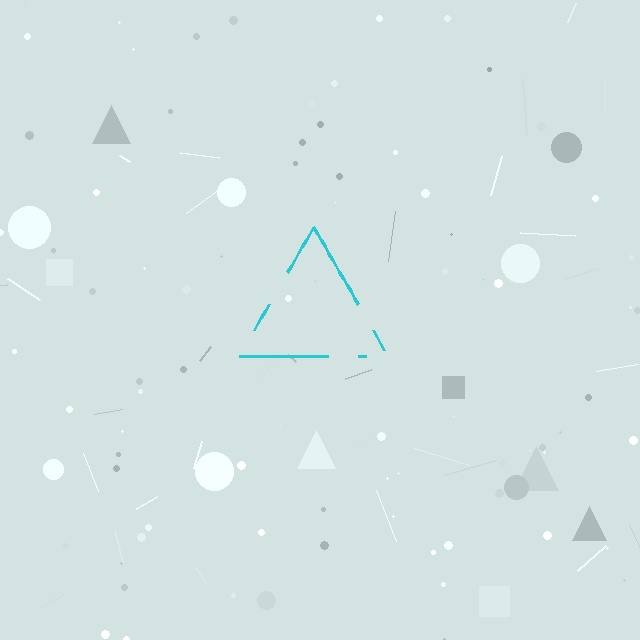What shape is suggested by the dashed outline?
The dashed outline suggests a triangle.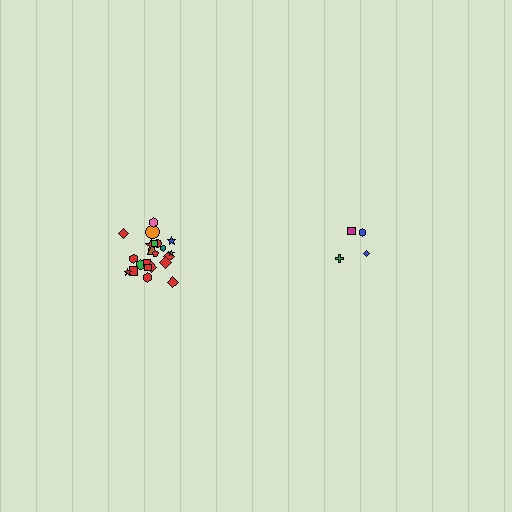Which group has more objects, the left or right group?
The left group.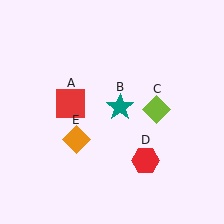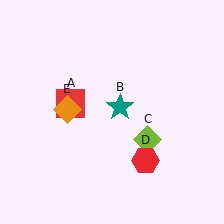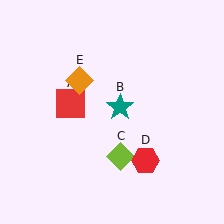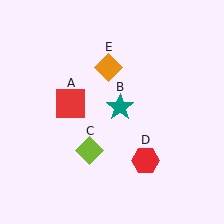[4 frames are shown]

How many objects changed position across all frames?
2 objects changed position: lime diamond (object C), orange diamond (object E).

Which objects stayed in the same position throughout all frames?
Red square (object A) and teal star (object B) and red hexagon (object D) remained stationary.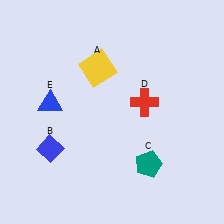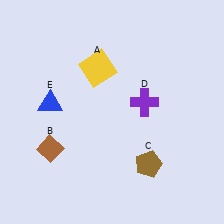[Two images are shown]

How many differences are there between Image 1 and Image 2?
There are 3 differences between the two images.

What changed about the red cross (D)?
In Image 1, D is red. In Image 2, it changed to purple.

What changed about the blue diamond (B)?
In Image 1, B is blue. In Image 2, it changed to brown.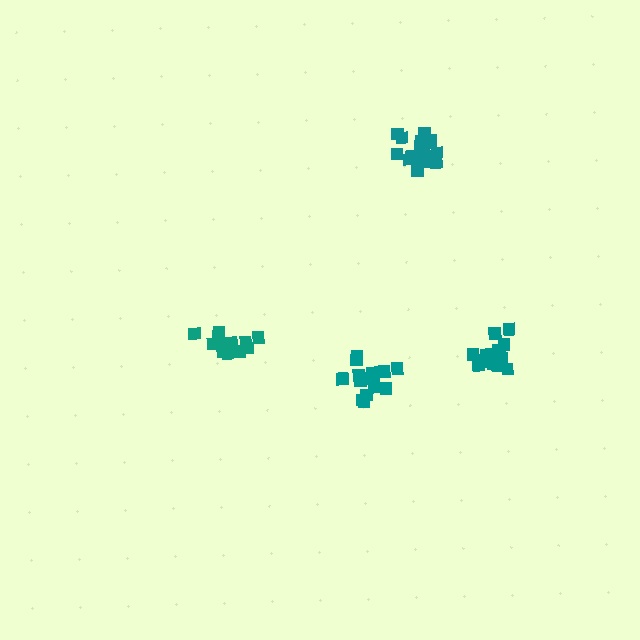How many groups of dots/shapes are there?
There are 4 groups.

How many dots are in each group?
Group 1: 18 dots, Group 2: 16 dots, Group 3: 15 dots, Group 4: 15 dots (64 total).